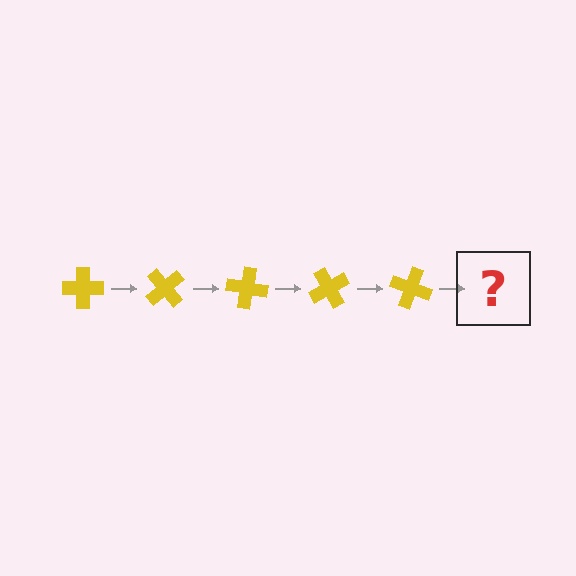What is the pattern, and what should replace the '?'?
The pattern is that the cross rotates 50 degrees each step. The '?' should be a yellow cross rotated 250 degrees.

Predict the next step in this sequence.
The next step is a yellow cross rotated 250 degrees.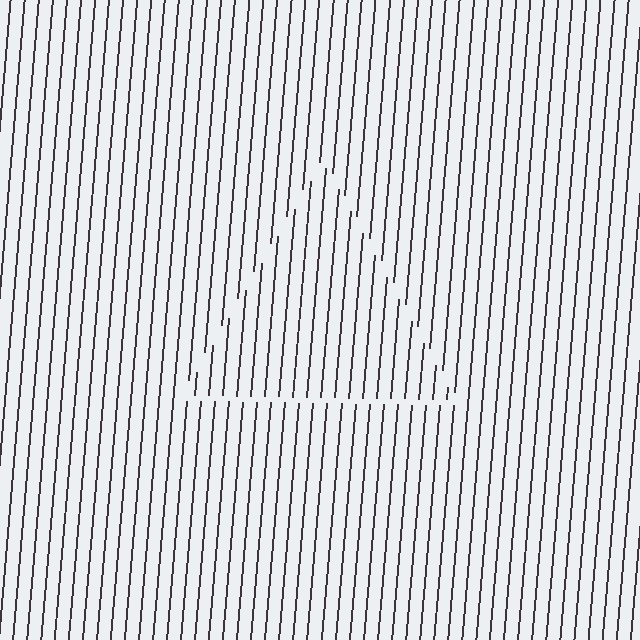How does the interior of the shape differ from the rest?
The interior of the shape contains the same grating, shifted by half a period — the contour is defined by the phase discontinuity where line-ends from the inner and outer gratings abut.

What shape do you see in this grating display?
An illusory triangle. The interior of the shape contains the same grating, shifted by half a period — the contour is defined by the phase discontinuity where line-ends from the inner and outer gratings abut.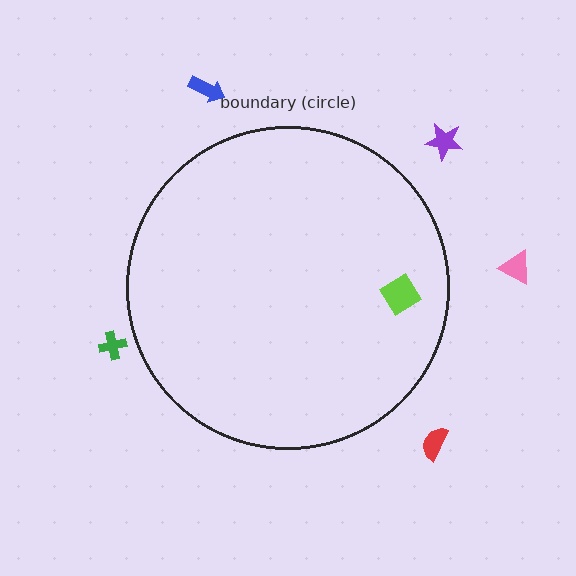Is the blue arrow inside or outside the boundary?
Outside.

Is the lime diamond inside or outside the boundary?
Inside.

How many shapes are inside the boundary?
1 inside, 5 outside.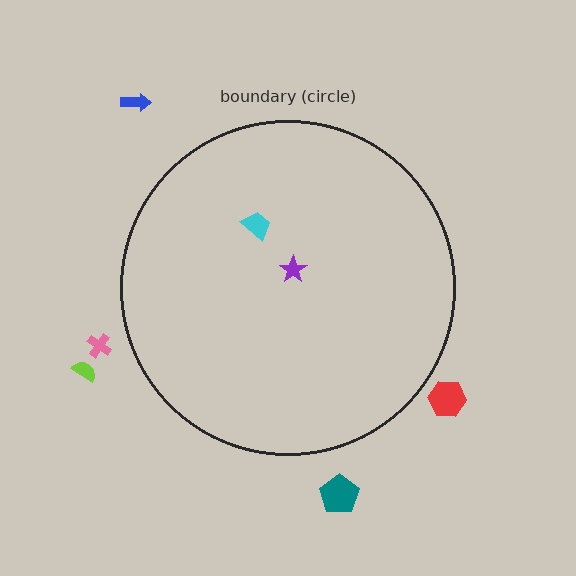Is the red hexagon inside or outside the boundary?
Outside.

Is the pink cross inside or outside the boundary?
Outside.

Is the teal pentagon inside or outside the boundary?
Outside.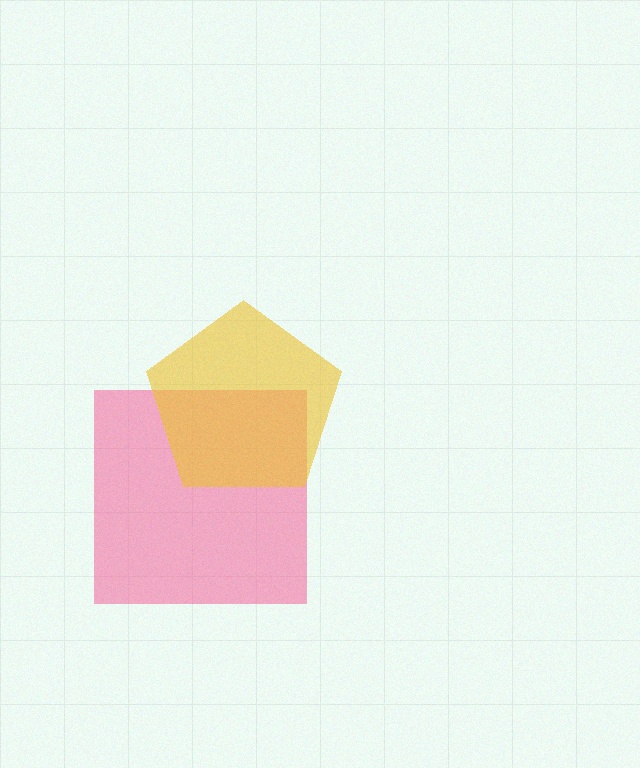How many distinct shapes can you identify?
There are 2 distinct shapes: a pink square, a yellow pentagon.